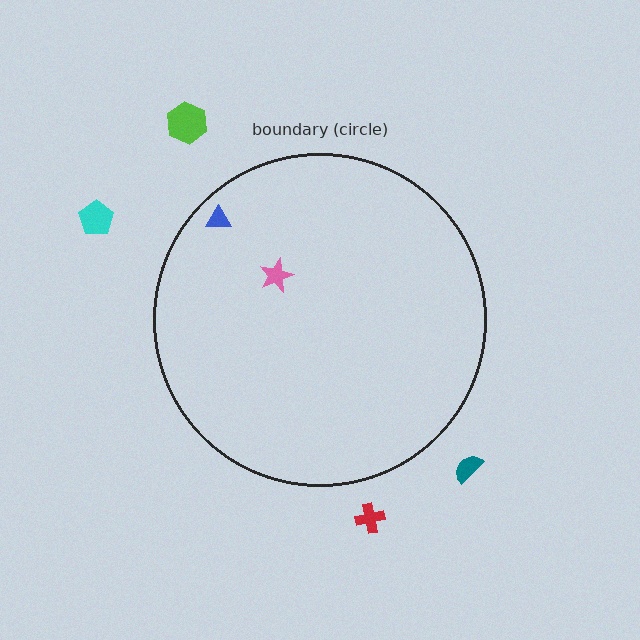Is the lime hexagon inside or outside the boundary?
Outside.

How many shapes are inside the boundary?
2 inside, 4 outside.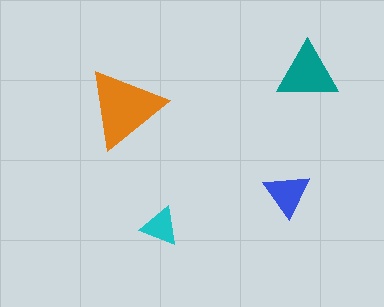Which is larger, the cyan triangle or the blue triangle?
The blue one.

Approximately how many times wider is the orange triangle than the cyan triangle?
About 2 times wider.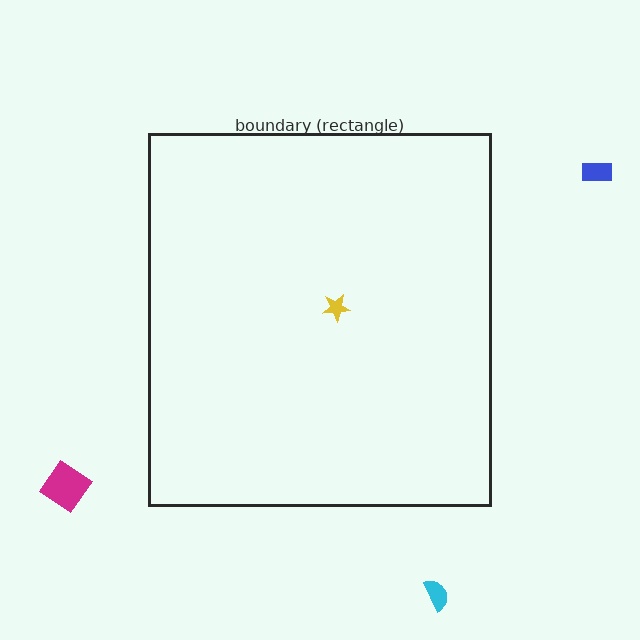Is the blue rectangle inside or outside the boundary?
Outside.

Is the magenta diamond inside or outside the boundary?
Outside.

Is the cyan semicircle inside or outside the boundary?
Outside.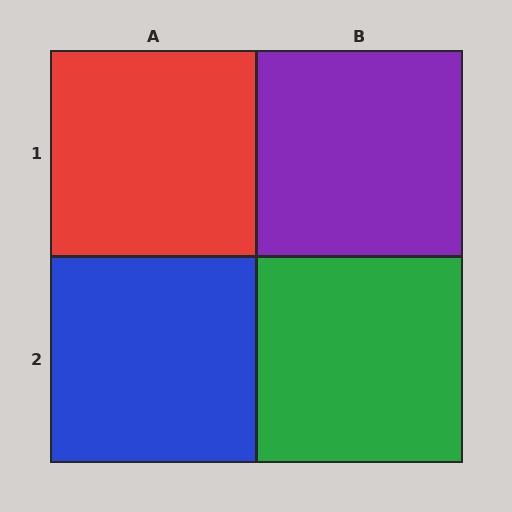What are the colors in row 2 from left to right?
Blue, green.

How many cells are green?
1 cell is green.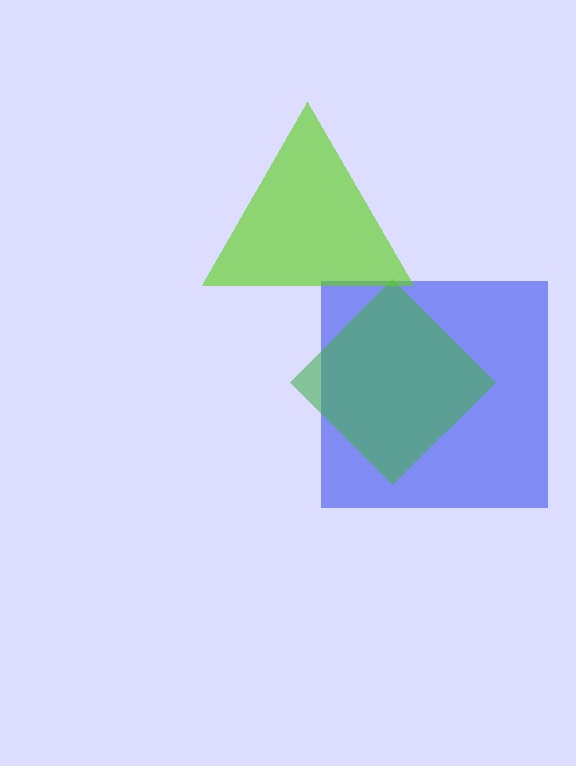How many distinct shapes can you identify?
There are 3 distinct shapes: a blue square, a green diamond, a lime triangle.